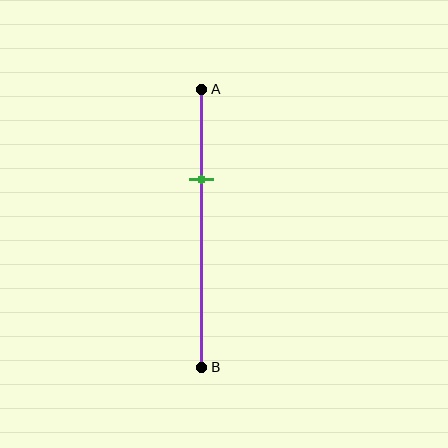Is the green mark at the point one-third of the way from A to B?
Yes, the mark is approximately at the one-third point.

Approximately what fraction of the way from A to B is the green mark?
The green mark is approximately 30% of the way from A to B.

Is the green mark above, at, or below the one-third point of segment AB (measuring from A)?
The green mark is approximately at the one-third point of segment AB.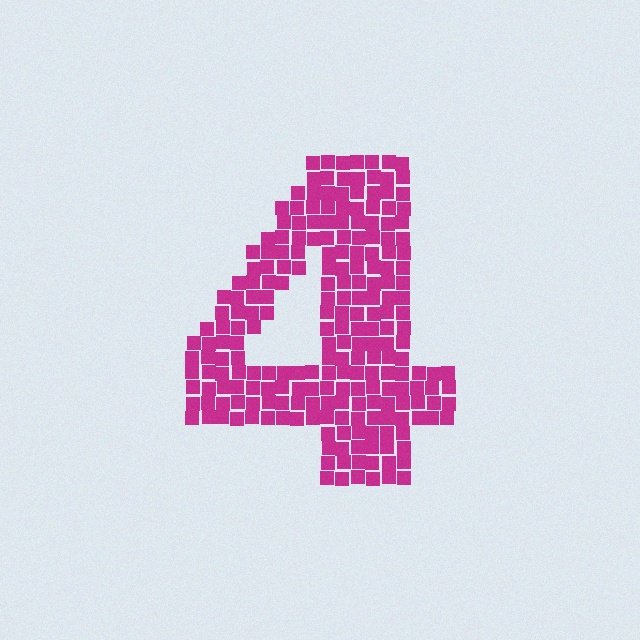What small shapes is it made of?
It is made of small squares.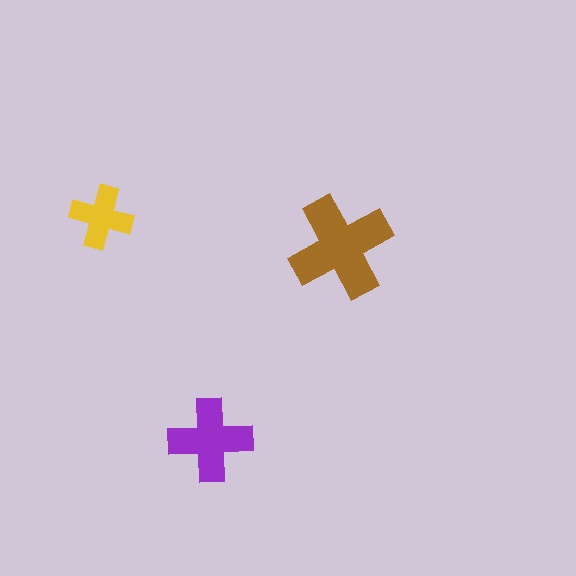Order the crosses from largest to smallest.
the brown one, the purple one, the yellow one.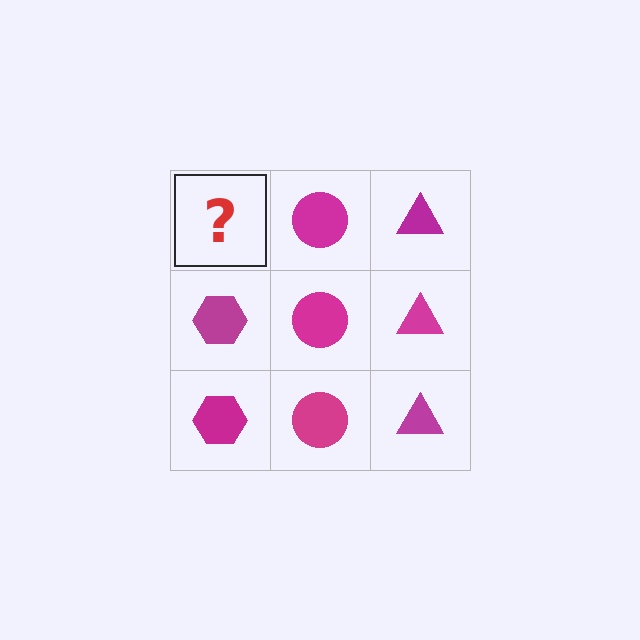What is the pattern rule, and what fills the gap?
The rule is that each column has a consistent shape. The gap should be filled with a magenta hexagon.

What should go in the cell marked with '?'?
The missing cell should contain a magenta hexagon.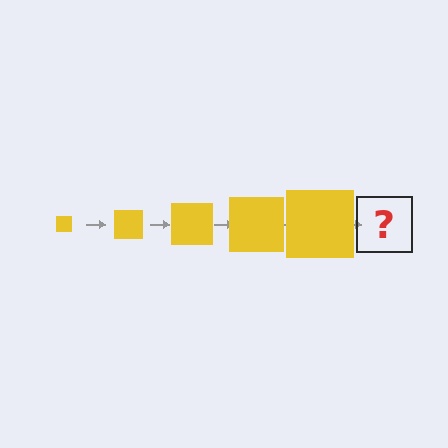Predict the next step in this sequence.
The next step is a yellow square, larger than the previous one.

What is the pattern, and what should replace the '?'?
The pattern is that the square gets progressively larger each step. The '?' should be a yellow square, larger than the previous one.